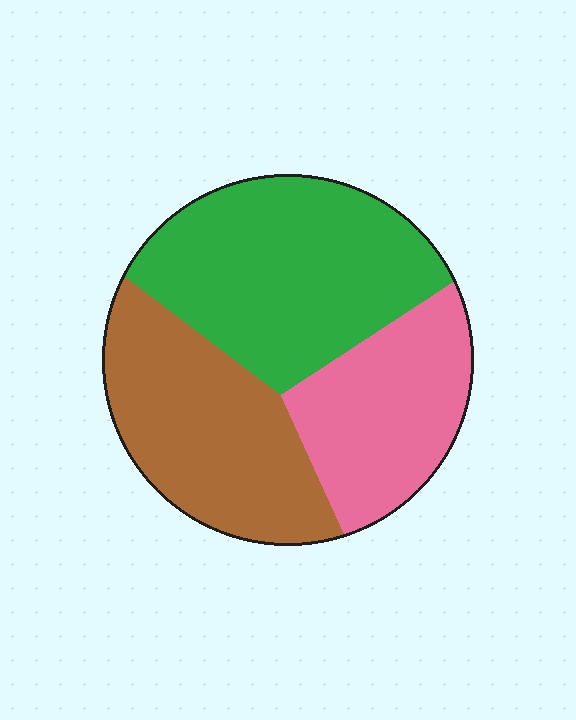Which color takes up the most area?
Green, at roughly 40%.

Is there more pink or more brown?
Brown.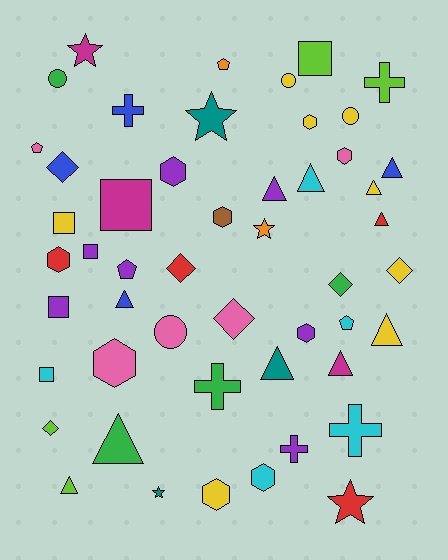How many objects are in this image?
There are 50 objects.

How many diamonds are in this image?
There are 6 diamonds.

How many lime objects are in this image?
There are 4 lime objects.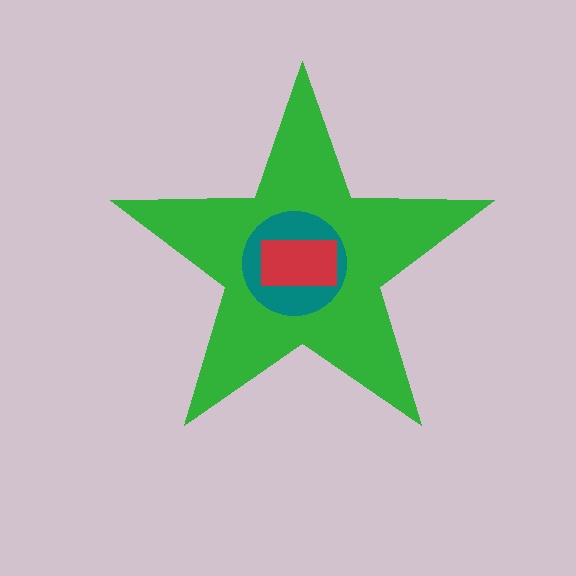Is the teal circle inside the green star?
Yes.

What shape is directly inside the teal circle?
The red rectangle.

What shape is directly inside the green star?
The teal circle.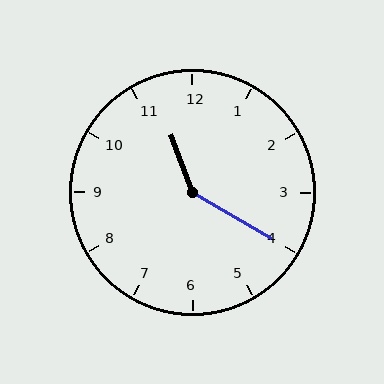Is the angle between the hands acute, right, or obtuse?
It is obtuse.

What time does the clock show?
11:20.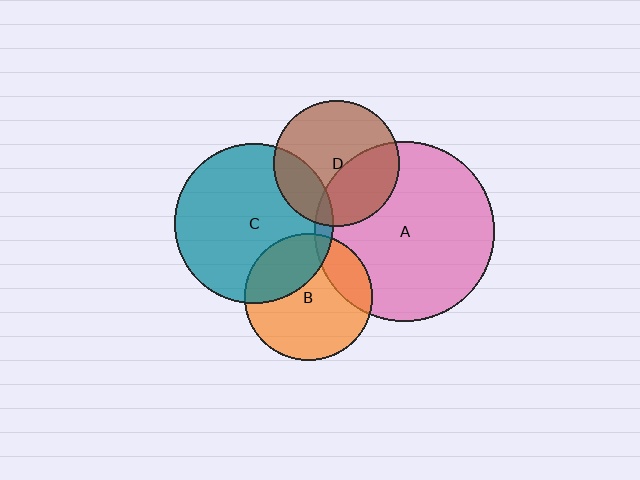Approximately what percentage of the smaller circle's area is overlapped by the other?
Approximately 20%.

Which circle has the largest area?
Circle A (pink).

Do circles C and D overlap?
Yes.